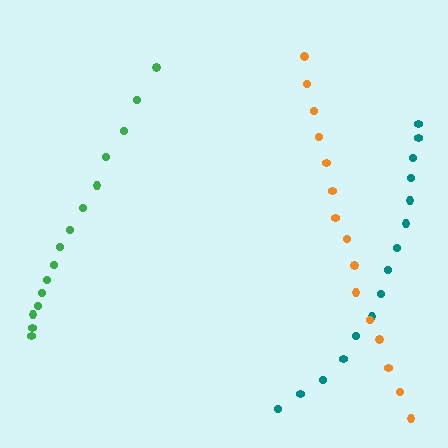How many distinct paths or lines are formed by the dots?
There are 3 distinct paths.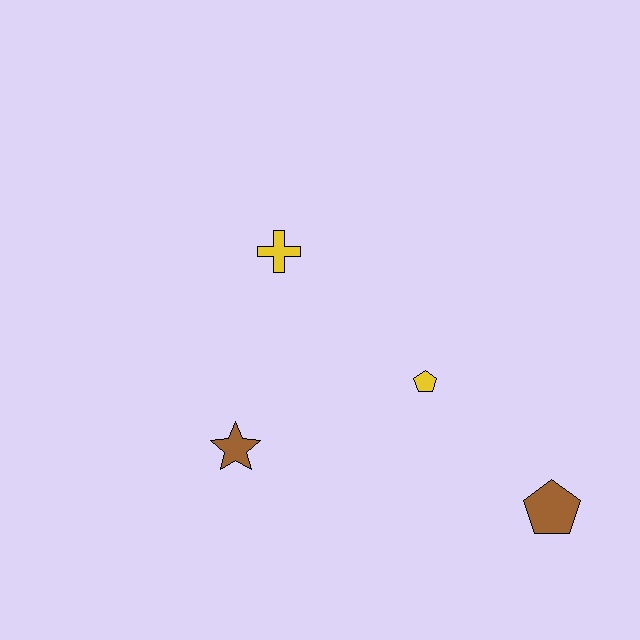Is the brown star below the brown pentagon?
No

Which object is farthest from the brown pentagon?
The yellow cross is farthest from the brown pentagon.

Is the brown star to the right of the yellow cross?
No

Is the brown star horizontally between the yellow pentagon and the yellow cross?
No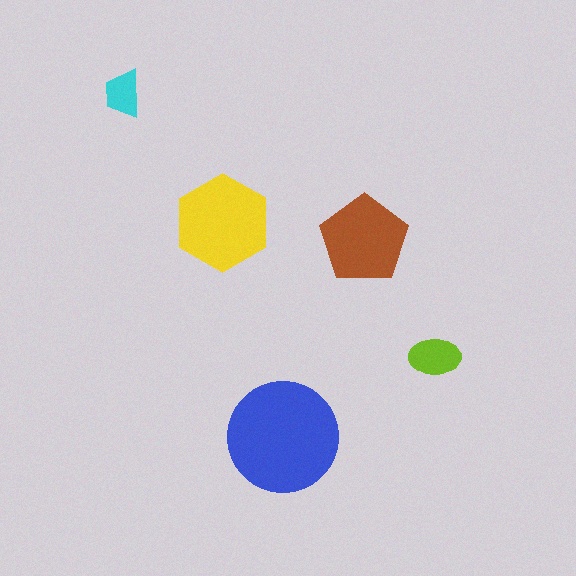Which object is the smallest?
The cyan trapezoid.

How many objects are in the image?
There are 5 objects in the image.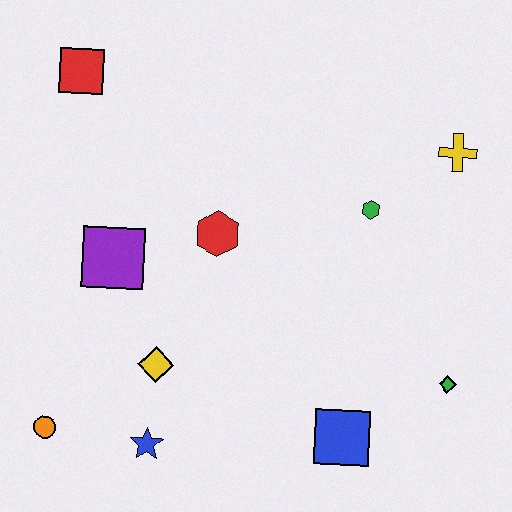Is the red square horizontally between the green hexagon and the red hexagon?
No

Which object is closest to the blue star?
The yellow diamond is closest to the blue star.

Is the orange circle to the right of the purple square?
No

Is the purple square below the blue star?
No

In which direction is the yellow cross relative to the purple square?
The yellow cross is to the right of the purple square.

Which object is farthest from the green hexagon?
The orange circle is farthest from the green hexagon.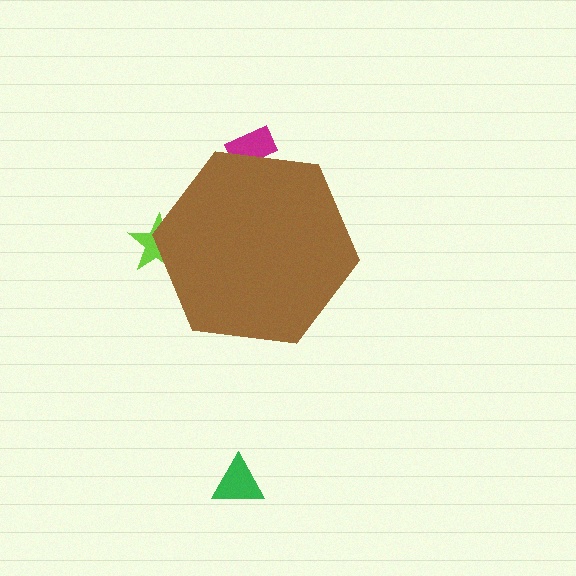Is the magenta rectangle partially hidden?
Yes, the magenta rectangle is partially hidden behind the brown hexagon.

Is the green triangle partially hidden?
No, the green triangle is fully visible.